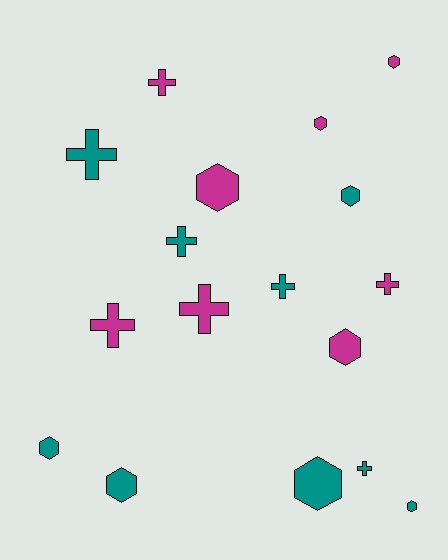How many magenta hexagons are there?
There are 4 magenta hexagons.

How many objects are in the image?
There are 17 objects.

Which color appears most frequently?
Teal, with 9 objects.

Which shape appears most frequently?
Hexagon, with 9 objects.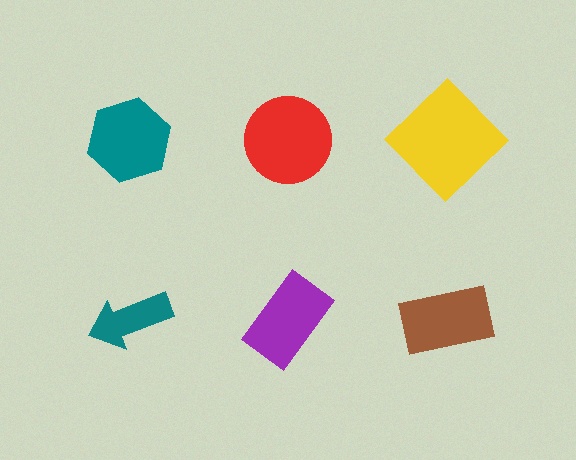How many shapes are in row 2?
3 shapes.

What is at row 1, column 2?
A red circle.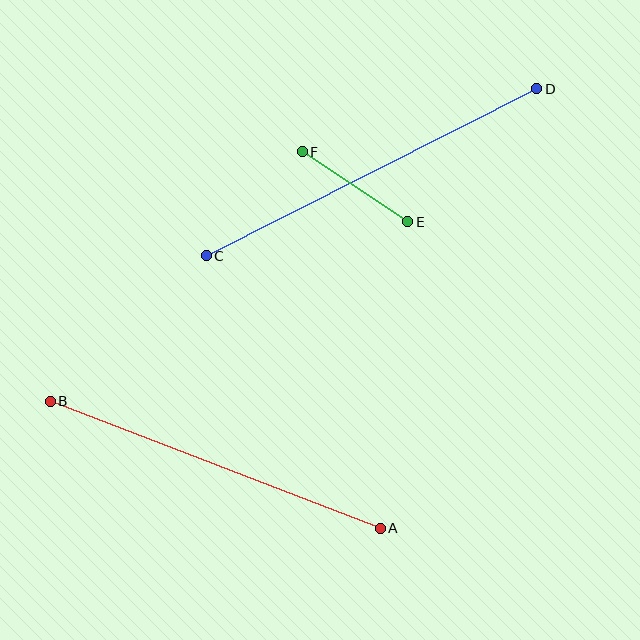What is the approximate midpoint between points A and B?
The midpoint is at approximately (215, 465) pixels.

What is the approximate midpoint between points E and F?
The midpoint is at approximately (355, 187) pixels.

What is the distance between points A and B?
The distance is approximately 353 pixels.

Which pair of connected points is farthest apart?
Points C and D are farthest apart.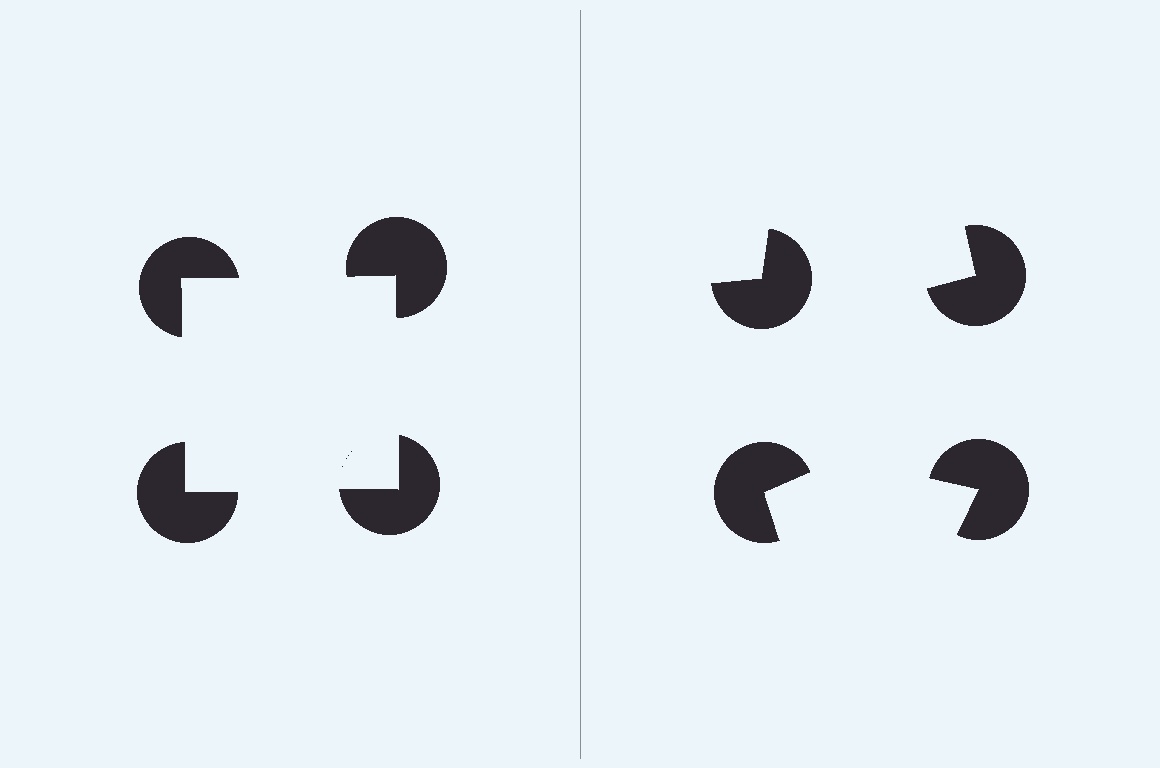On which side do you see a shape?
An illusory square appears on the left side. On the right side the wedge cuts are rotated, so no coherent shape forms.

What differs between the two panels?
The pac-man discs are positioned identically on both sides; only the wedge orientations differ. On the left they align to a square; on the right they are misaligned.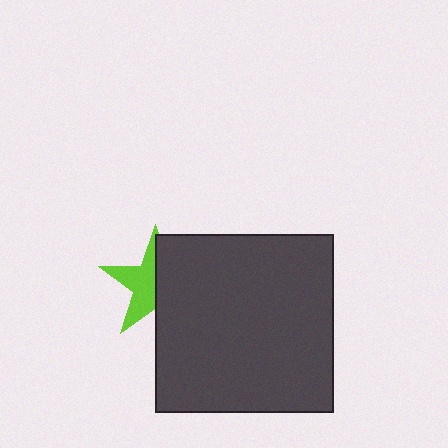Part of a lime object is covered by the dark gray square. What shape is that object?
It is a star.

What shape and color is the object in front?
The object in front is a dark gray square.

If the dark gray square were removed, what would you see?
You would see the complete lime star.